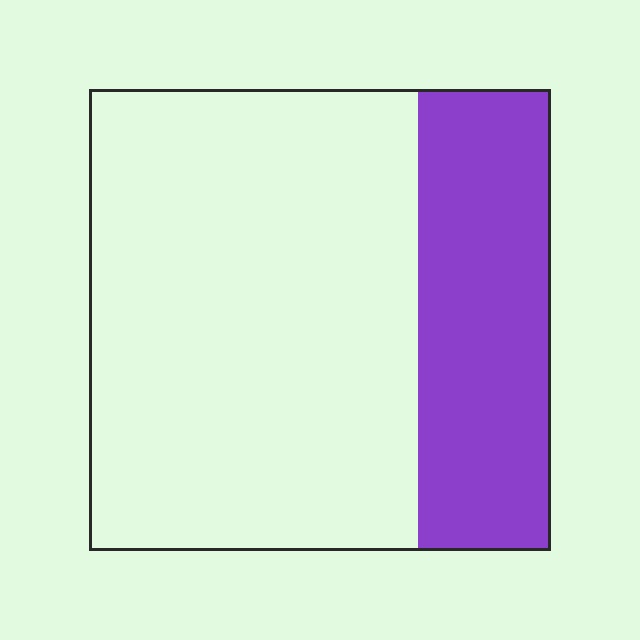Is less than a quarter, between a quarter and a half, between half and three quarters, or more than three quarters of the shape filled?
Between a quarter and a half.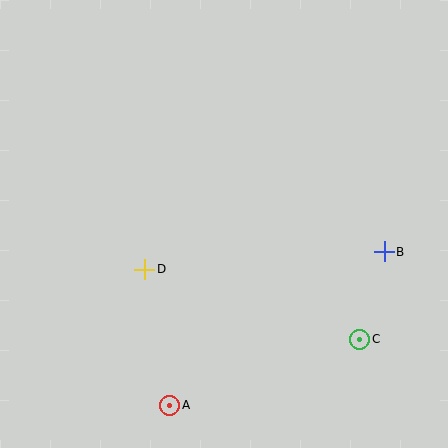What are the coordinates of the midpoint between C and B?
The midpoint between C and B is at (372, 296).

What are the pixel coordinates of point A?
Point A is at (170, 405).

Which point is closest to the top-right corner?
Point B is closest to the top-right corner.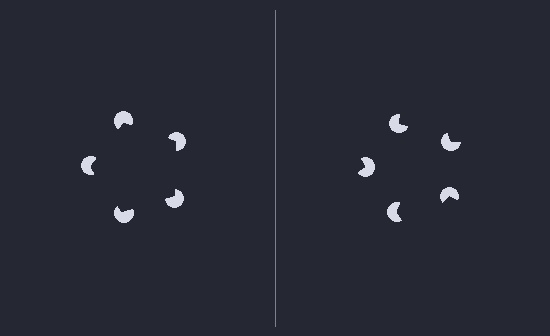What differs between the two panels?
The pac-man discs are positioned identically on both sides; only the wedge orientations differ. On the left they align to a pentagon; on the right they are misaligned.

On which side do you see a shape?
An illusory pentagon appears on the left side. On the right side the wedge cuts are rotated, so no coherent shape forms.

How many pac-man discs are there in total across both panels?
10 — 5 on each side.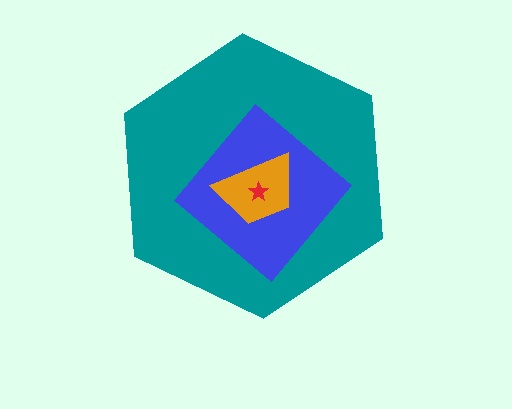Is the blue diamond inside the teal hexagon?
Yes.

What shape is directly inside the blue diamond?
The orange trapezoid.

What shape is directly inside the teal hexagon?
The blue diamond.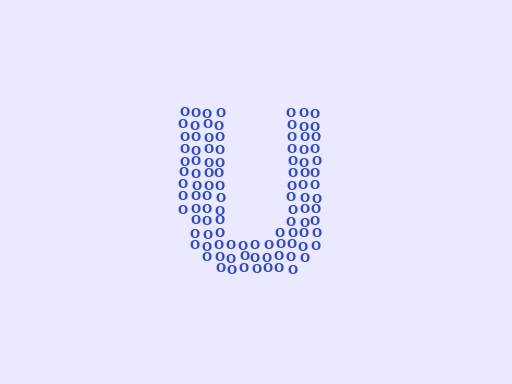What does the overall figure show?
The overall figure shows the letter U.